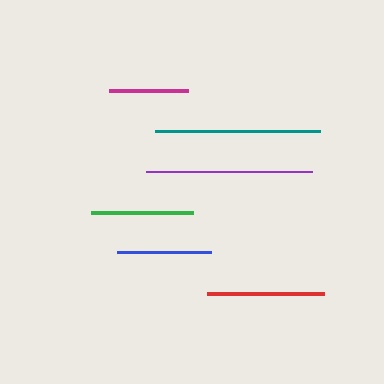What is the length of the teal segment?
The teal segment is approximately 165 pixels long.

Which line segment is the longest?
The purple line is the longest at approximately 166 pixels.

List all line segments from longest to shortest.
From longest to shortest: purple, teal, red, green, blue, magenta.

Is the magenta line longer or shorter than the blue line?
The blue line is longer than the magenta line.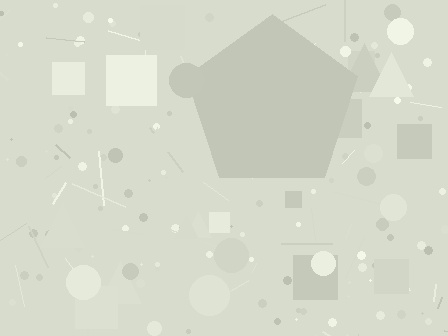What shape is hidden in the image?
A pentagon is hidden in the image.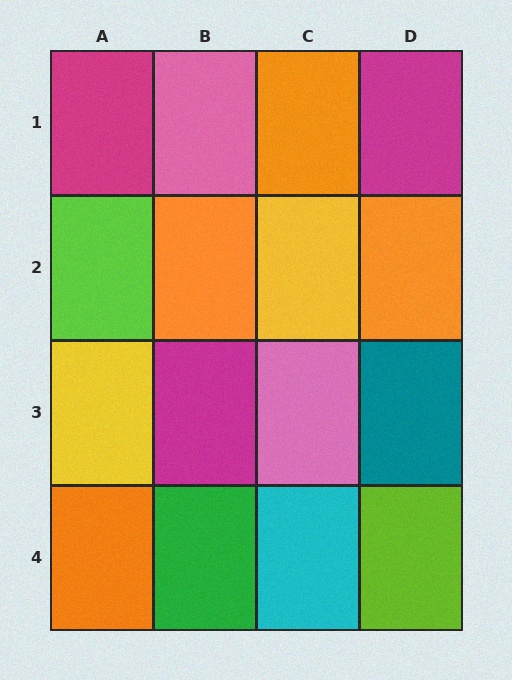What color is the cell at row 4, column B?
Green.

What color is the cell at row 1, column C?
Orange.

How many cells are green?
1 cell is green.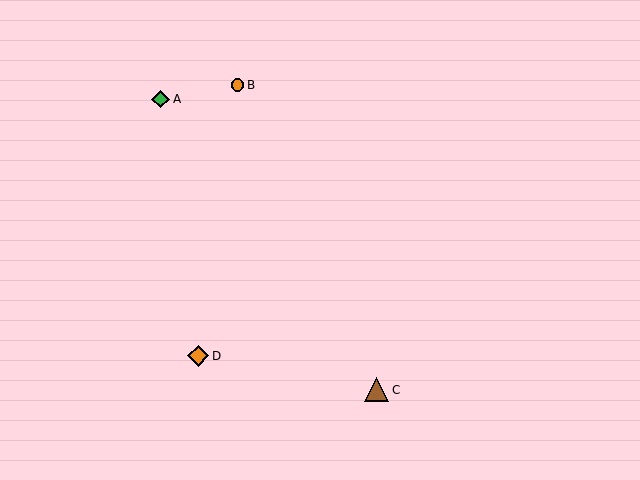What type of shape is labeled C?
Shape C is a brown triangle.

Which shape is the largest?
The brown triangle (labeled C) is the largest.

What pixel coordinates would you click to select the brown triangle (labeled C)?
Click at (377, 390) to select the brown triangle C.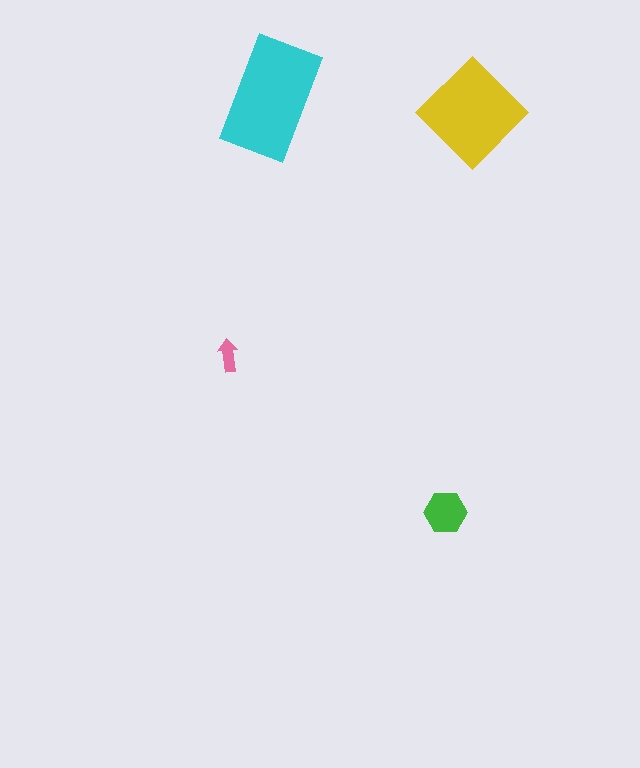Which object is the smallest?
The pink arrow.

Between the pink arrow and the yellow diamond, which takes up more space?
The yellow diamond.